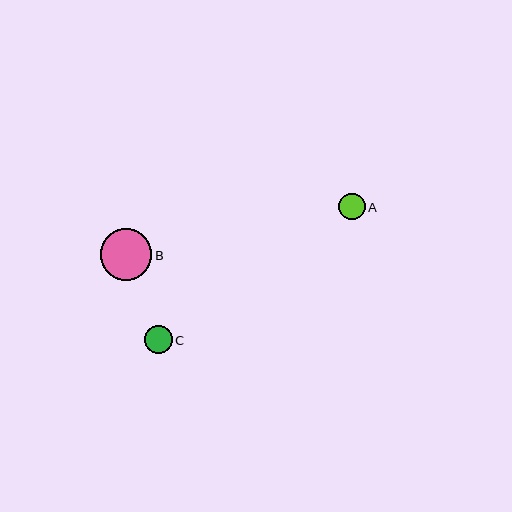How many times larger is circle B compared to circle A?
Circle B is approximately 2.0 times the size of circle A.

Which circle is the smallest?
Circle A is the smallest with a size of approximately 26 pixels.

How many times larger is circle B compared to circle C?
Circle B is approximately 1.8 times the size of circle C.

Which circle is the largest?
Circle B is the largest with a size of approximately 52 pixels.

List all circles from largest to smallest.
From largest to smallest: B, C, A.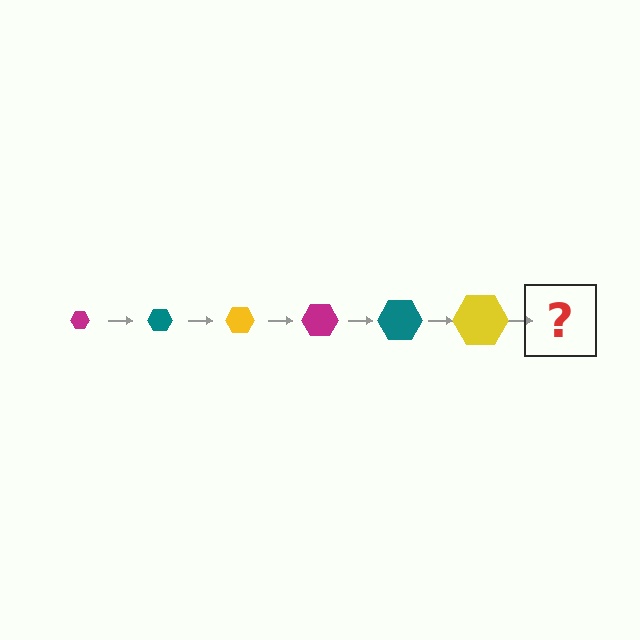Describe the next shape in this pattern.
It should be a magenta hexagon, larger than the previous one.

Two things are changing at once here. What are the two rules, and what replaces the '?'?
The two rules are that the hexagon grows larger each step and the color cycles through magenta, teal, and yellow. The '?' should be a magenta hexagon, larger than the previous one.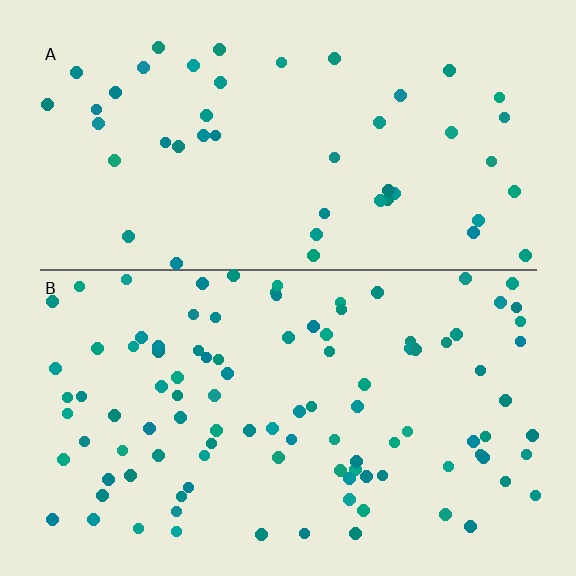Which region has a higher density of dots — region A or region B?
B (the bottom).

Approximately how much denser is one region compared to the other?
Approximately 2.2× — region B over region A.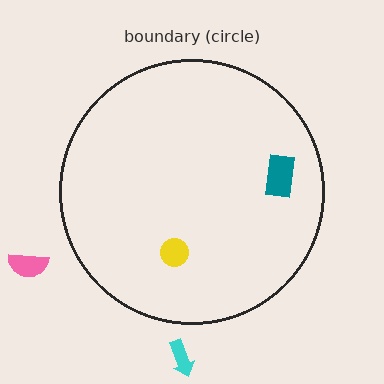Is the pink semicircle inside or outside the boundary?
Outside.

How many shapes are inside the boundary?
2 inside, 2 outside.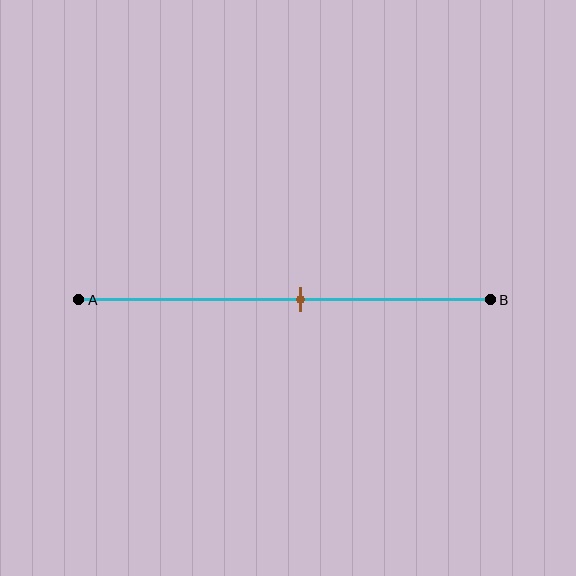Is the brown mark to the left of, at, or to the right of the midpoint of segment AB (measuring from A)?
The brown mark is to the right of the midpoint of segment AB.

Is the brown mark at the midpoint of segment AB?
No, the mark is at about 55% from A, not at the 50% midpoint.